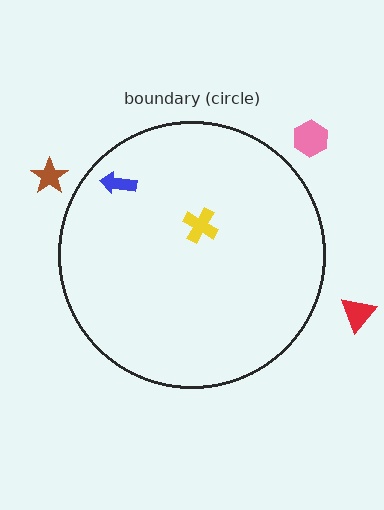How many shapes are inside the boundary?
2 inside, 3 outside.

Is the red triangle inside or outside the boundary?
Outside.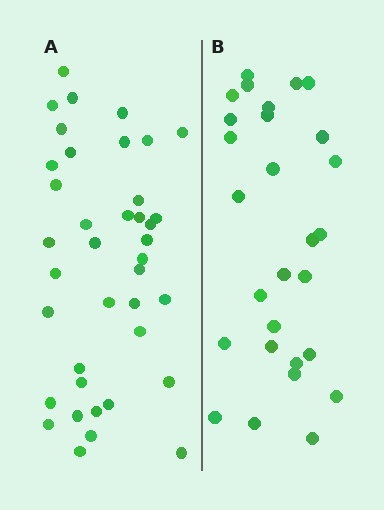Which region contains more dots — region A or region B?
Region A (the left region) has more dots.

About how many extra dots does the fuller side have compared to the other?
Region A has roughly 12 or so more dots than region B.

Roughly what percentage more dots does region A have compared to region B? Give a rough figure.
About 40% more.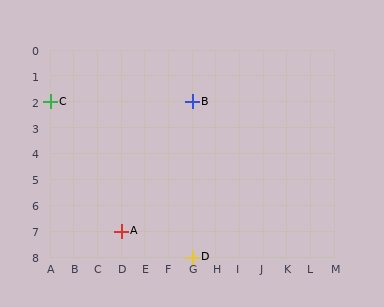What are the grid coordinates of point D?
Point D is at grid coordinates (G, 8).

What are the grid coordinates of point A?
Point A is at grid coordinates (D, 7).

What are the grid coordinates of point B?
Point B is at grid coordinates (G, 2).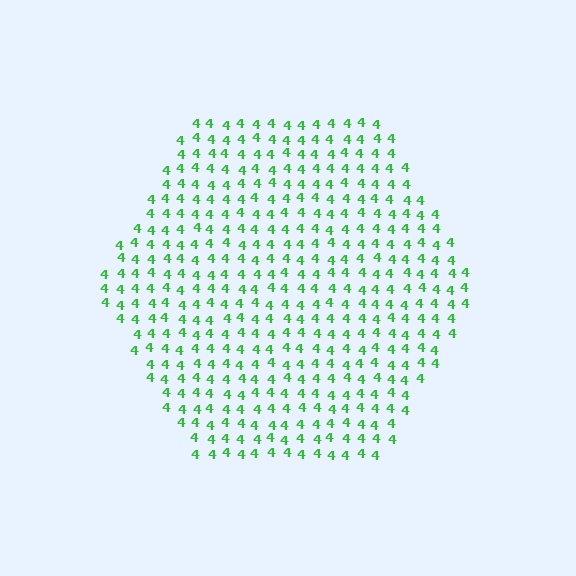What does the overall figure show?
The overall figure shows a hexagon.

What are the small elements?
The small elements are digit 4's.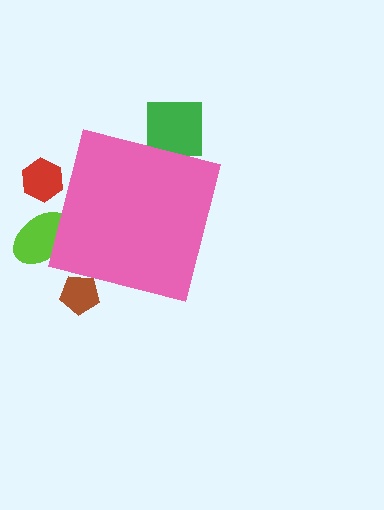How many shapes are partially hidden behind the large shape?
4 shapes are partially hidden.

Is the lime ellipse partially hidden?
Yes, the lime ellipse is partially hidden behind the pink square.